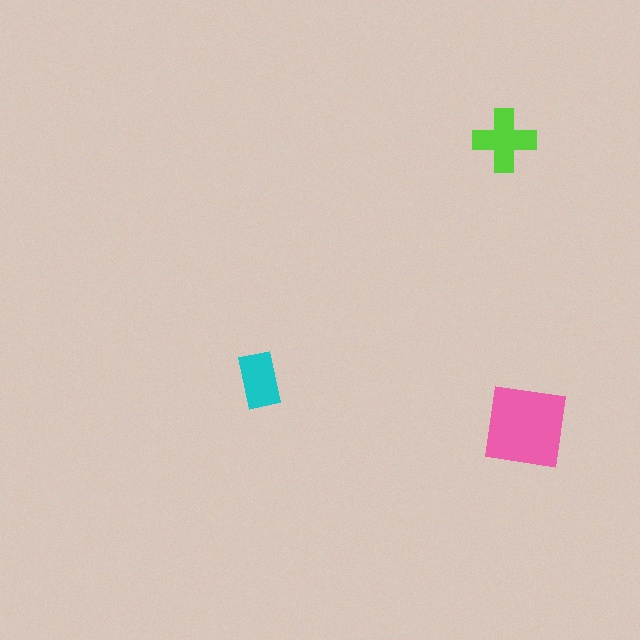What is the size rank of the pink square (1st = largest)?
1st.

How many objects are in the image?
There are 3 objects in the image.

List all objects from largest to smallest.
The pink square, the lime cross, the cyan rectangle.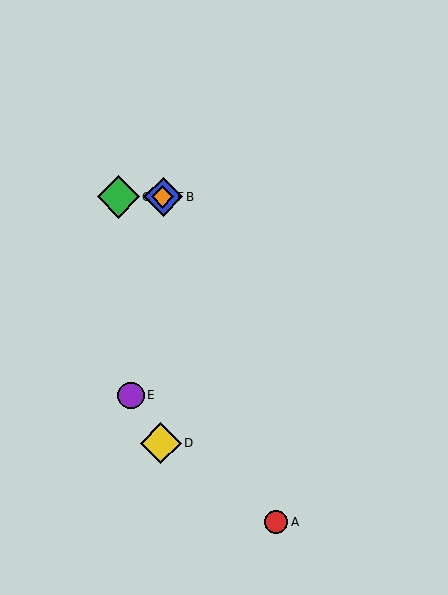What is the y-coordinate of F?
Object F is at y≈197.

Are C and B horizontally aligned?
Yes, both are at y≈197.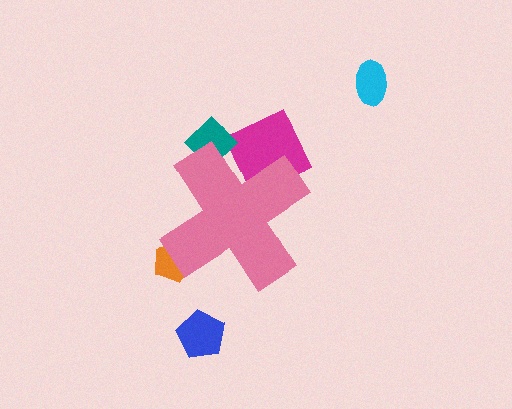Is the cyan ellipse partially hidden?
No, the cyan ellipse is fully visible.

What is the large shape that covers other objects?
A pink cross.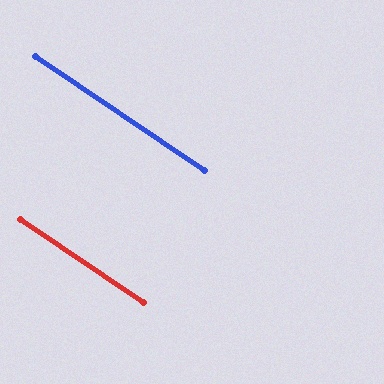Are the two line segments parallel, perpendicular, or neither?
Parallel — their directions differ by only 0.0°.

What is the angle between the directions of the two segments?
Approximately 0 degrees.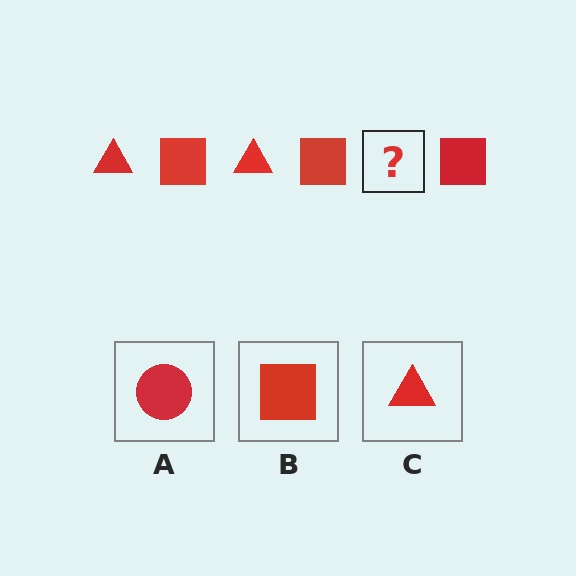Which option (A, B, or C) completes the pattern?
C.